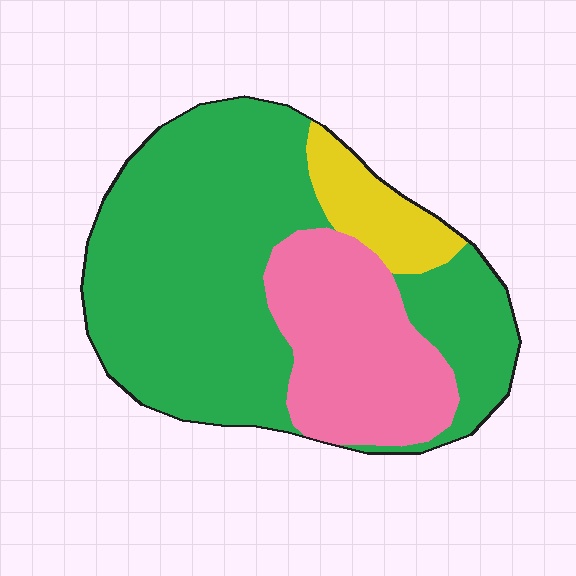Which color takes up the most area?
Green, at roughly 65%.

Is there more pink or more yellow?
Pink.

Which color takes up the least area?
Yellow, at roughly 10%.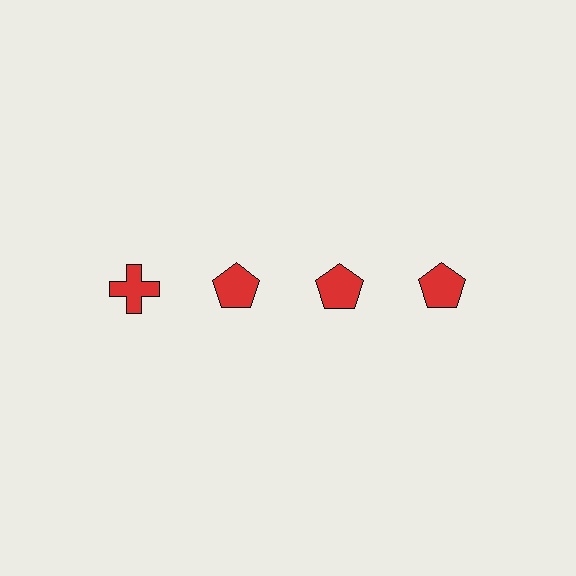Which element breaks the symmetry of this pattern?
The red cross in the top row, leftmost column breaks the symmetry. All other shapes are red pentagons.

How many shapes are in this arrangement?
There are 4 shapes arranged in a grid pattern.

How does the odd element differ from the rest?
It has a different shape: cross instead of pentagon.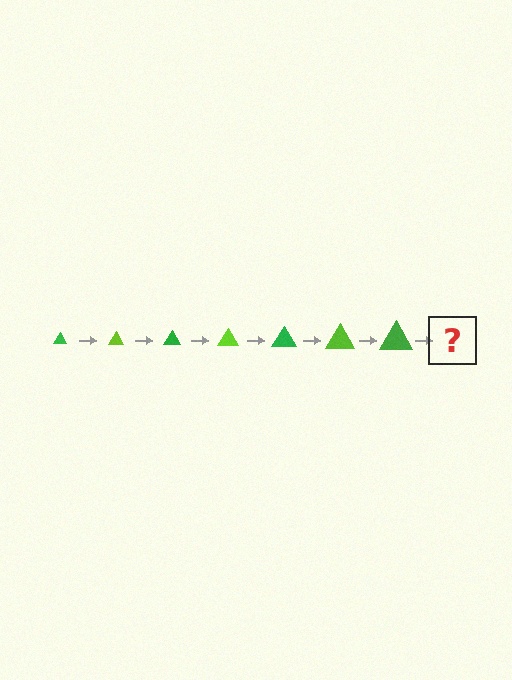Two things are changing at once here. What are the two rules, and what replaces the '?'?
The two rules are that the triangle grows larger each step and the color cycles through green and lime. The '?' should be a lime triangle, larger than the previous one.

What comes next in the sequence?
The next element should be a lime triangle, larger than the previous one.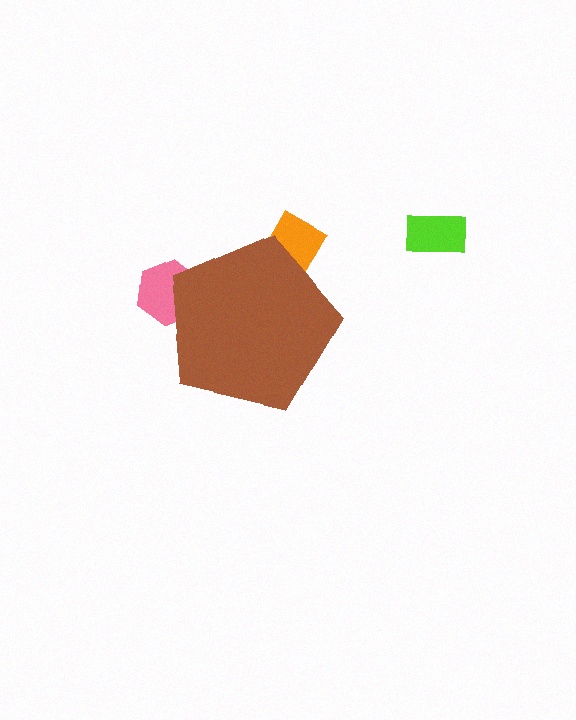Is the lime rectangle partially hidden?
No, the lime rectangle is fully visible.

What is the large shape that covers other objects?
A brown pentagon.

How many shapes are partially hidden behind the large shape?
2 shapes are partially hidden.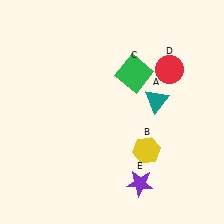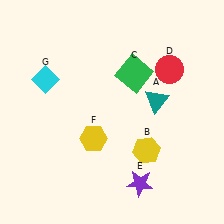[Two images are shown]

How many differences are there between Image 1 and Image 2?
There are 2 differences between the two images.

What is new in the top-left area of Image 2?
A cyan diamond (G) was added in the top-left area of Image 2.